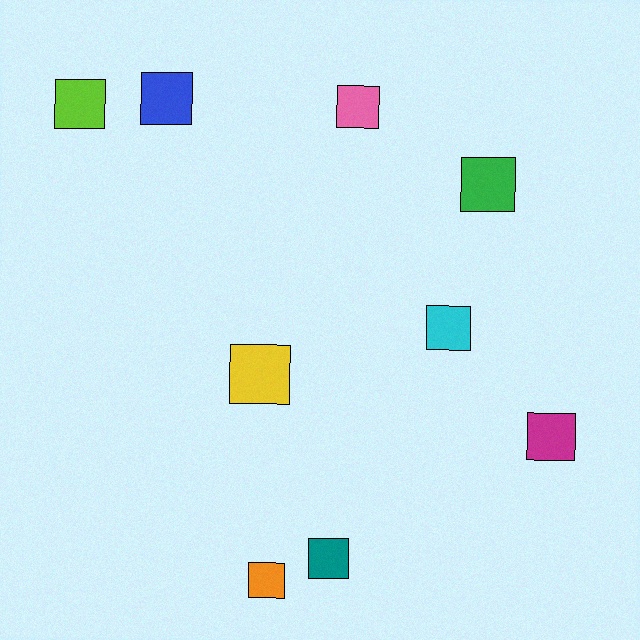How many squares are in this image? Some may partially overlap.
There are 9 squares.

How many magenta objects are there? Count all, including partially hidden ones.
There is 1 magenta object.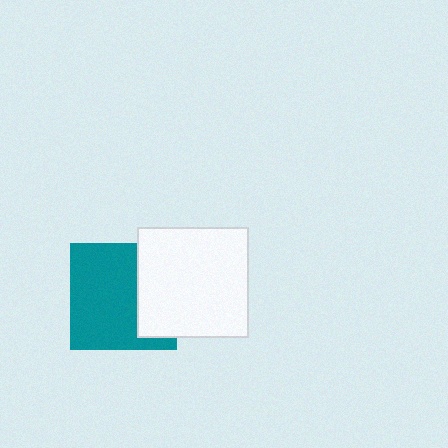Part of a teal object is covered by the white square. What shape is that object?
It is a square.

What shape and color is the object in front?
The object in front is a white square.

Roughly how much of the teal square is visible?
Most of it is visible (roughly 67%).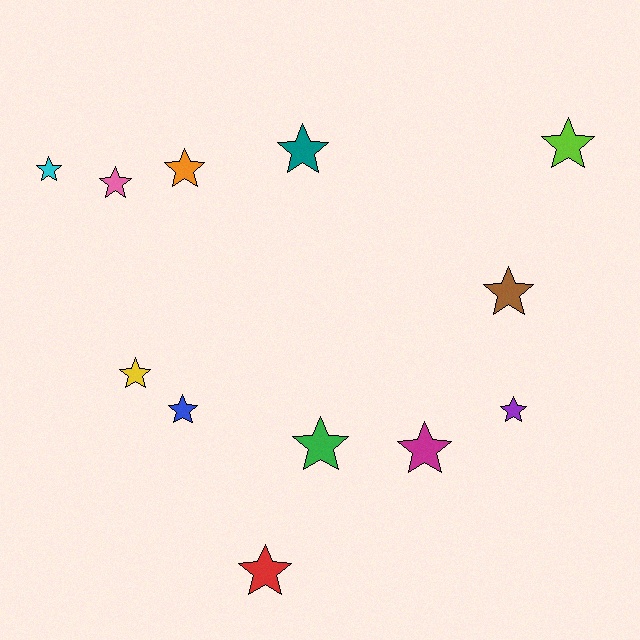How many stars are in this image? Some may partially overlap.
There are 12 stars.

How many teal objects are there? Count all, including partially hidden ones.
There is 1 teal object.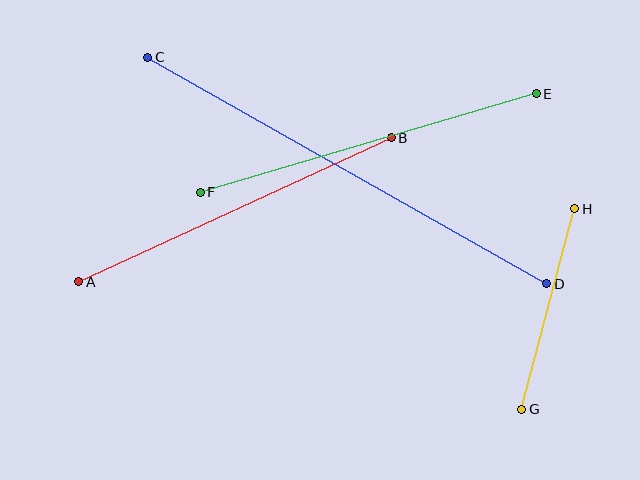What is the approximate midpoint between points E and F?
The midpoint is at approximately (368, 143) pixels.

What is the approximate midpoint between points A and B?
The midpoint is at approximately (235, 210) pixels.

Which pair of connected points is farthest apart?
Points C and D are farthest apart.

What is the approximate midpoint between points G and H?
The midpoint is at approximately (548, 309) pixels.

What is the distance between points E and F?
The distance is approximately 351 pixels.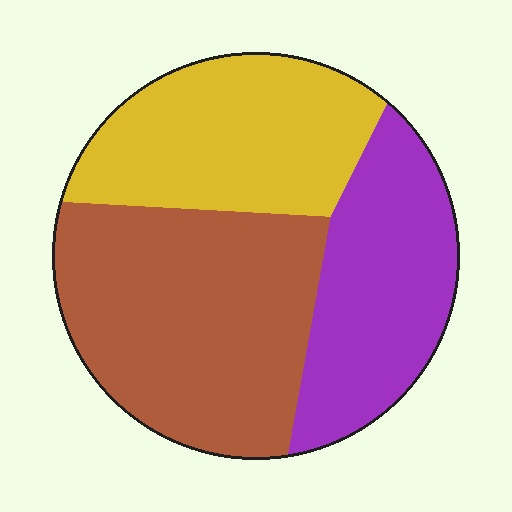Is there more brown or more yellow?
Brown.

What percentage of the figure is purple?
Purple covers about 30% of the figure.